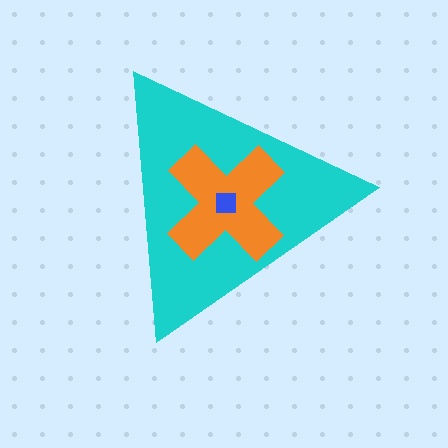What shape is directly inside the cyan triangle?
The orange cross.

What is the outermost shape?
The cyan triangle.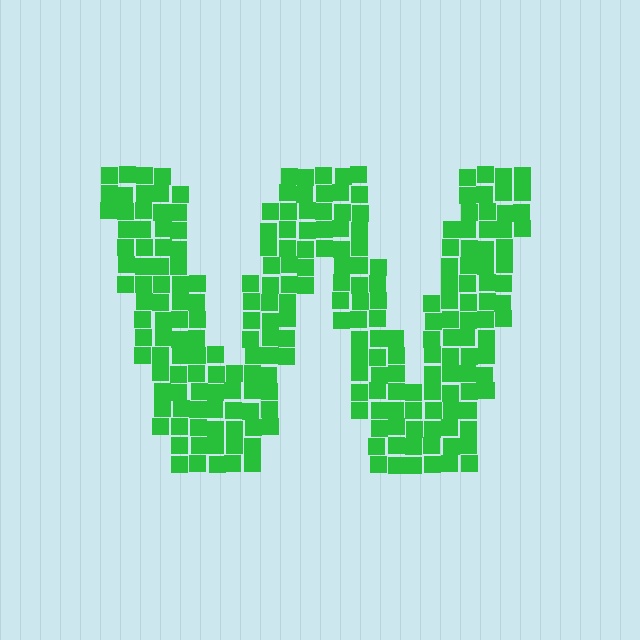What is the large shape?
The large shape is the letter W.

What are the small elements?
The small elements are squares.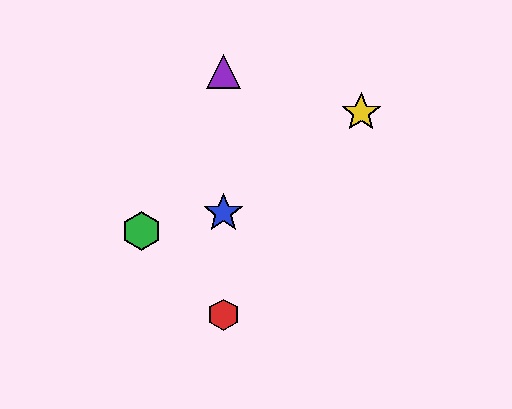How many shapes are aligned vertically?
3 shapes (the red hexagon, the blue star, the purple triangle) are aligned vertically.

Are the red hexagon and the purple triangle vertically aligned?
Yes, both are at x≈223.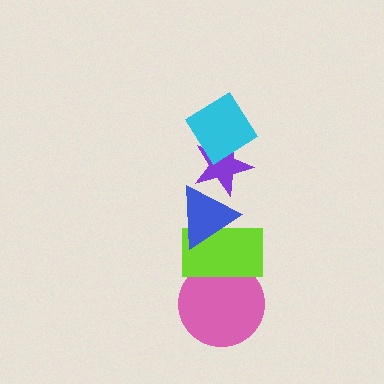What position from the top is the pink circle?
The pink circle is 5th from the top.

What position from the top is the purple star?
The purple star is 2nd from the top.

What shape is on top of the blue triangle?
The purple star is on top of the blue triangle.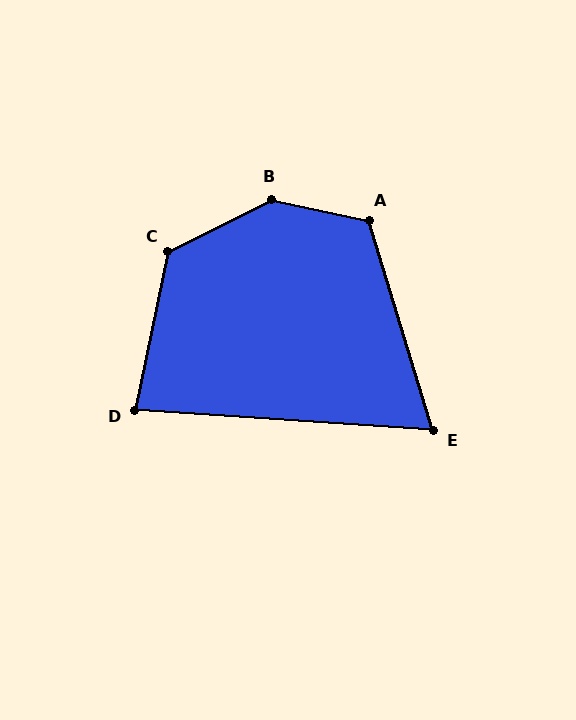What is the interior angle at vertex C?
Approximately 129 degrees (obtuse).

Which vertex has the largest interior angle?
B, at approximately 141 degrees.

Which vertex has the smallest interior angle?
E, at approximately 69 degrees.